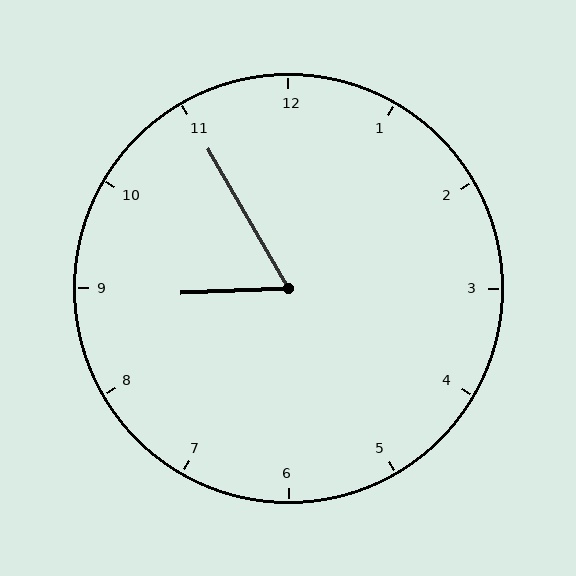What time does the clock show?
8:55.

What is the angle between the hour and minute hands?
Approximately 62 degrees.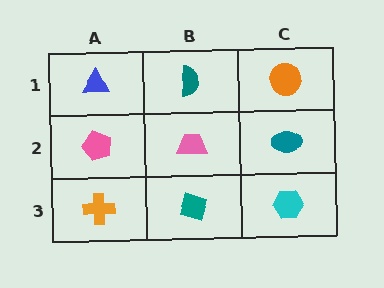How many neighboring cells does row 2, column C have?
3.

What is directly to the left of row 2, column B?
A pink pentagon.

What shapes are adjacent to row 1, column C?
A teal ellipse (row 2, column C), a teal semicircle (row 1, column B).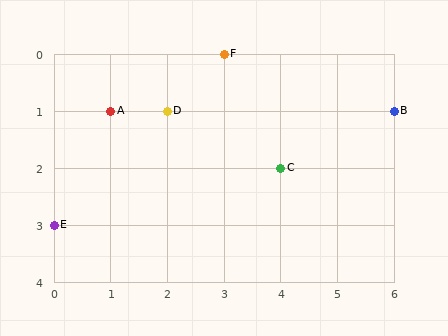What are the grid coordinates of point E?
Point E is at grid coordinates (0, 3).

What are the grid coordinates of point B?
Point B is at grid coordinates (6, 1).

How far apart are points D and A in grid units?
Points D and A are 1 column apart.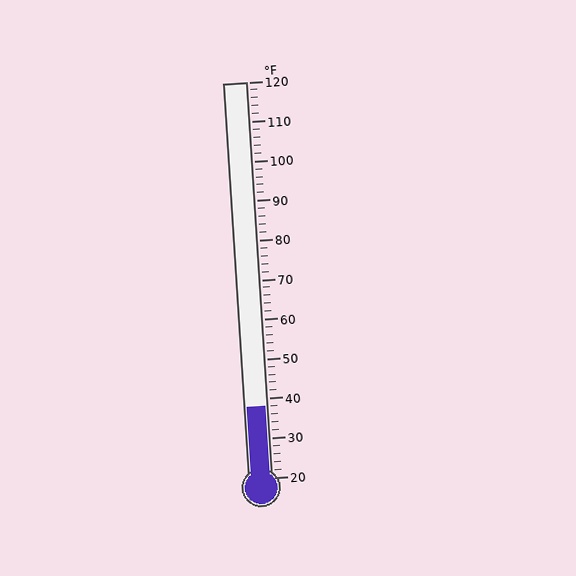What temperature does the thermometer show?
The thermometer shows approximately 38°F.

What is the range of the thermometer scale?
The thermometer scale ranges from 20°F to 120°F.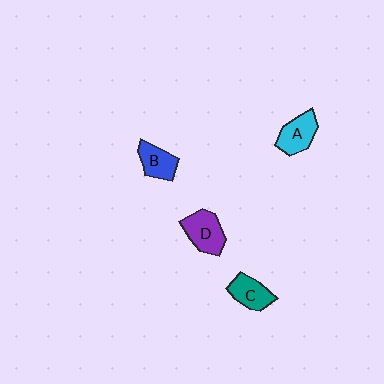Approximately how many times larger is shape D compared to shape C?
Approximately 1.2 times.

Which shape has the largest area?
Shape D (purple).